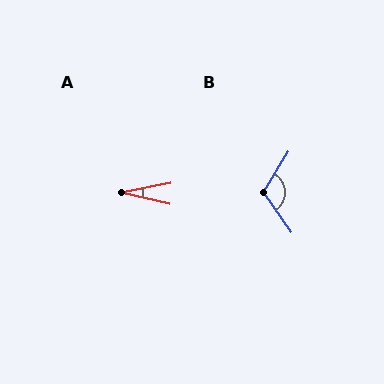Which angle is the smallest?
A, at approximately 24 degrees.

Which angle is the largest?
B, at approximately 114 degrees.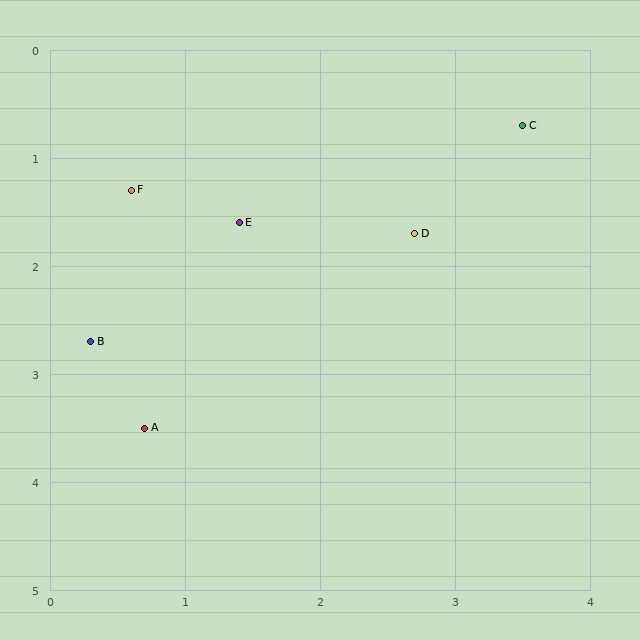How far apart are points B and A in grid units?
Points B and A are about 0.9 grid units apart.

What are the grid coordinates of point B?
Point B is at approximately (0.3, 2.7).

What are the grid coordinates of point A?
Point A is at approximately (0.7, 3.5).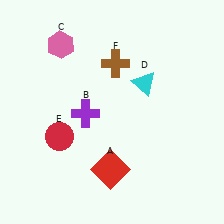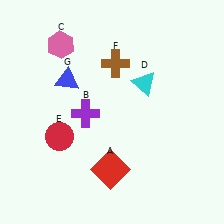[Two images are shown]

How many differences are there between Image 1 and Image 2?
There is 1 difference between the two images.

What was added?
A blue triangle (G) was added in Image 2.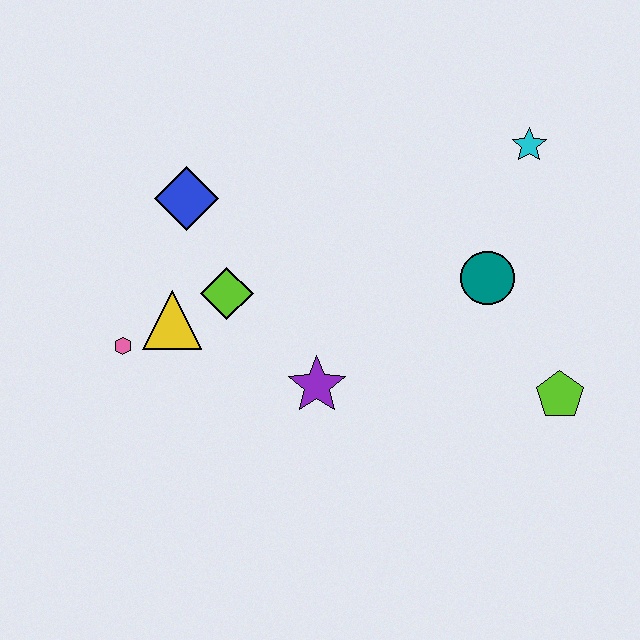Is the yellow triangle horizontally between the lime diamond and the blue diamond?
No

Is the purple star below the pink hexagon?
Yes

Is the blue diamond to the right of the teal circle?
No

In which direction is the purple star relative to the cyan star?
The purple star is below the cyan star.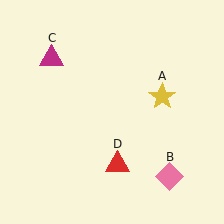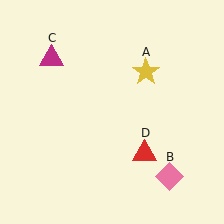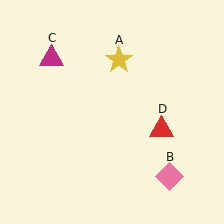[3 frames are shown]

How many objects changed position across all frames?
2 objects changed position: yellow star (object A), red triangle (object D).